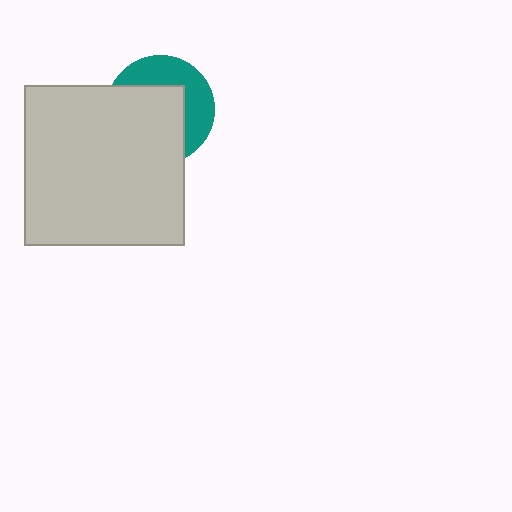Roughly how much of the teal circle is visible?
A small part of it is visible (roughly 41%).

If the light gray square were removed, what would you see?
You would see the complete teal circle.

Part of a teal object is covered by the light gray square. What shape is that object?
It is a circle.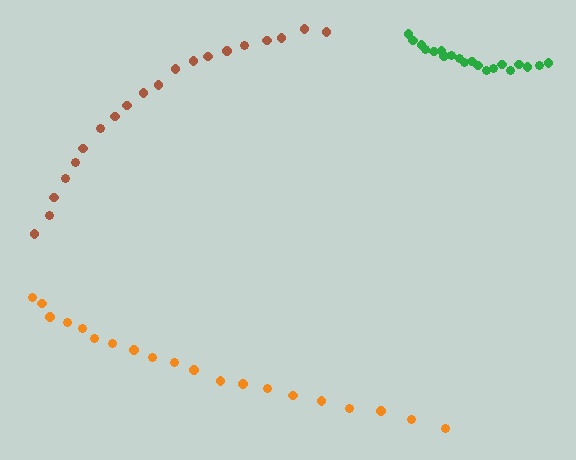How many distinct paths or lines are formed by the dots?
There are 3 distinct paths.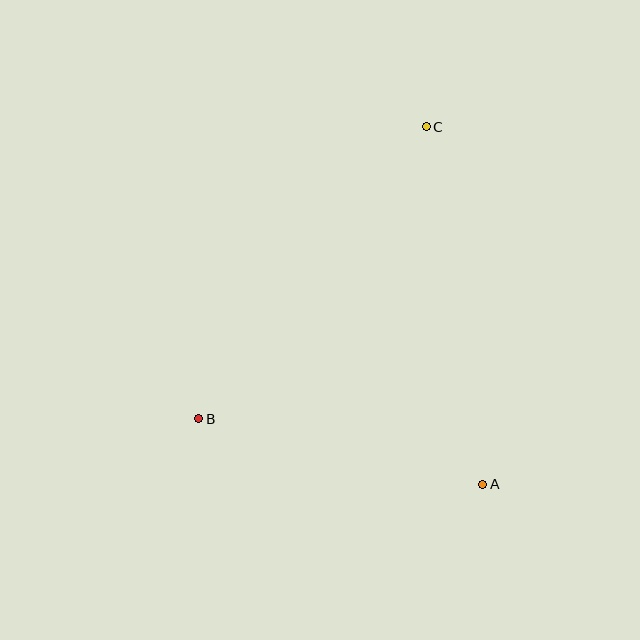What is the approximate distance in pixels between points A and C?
The distance between A and C is approximately 362 pixels.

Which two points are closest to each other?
Points A and B are closest to each other.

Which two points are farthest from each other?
Points B and C are farthest from each other.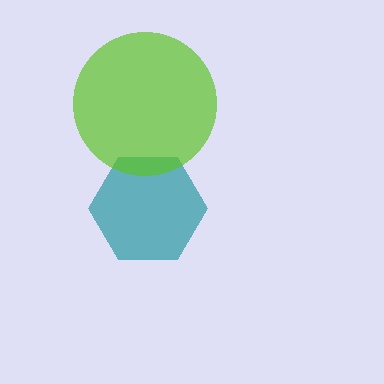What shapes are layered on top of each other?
The layered shapes are: a teal hexagon, a lime circle.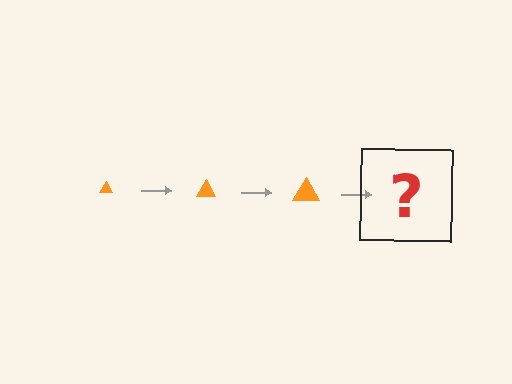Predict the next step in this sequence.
The next step is an orange triangle, larger than the previous one.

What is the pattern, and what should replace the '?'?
The pattern is that the triangle gets progressively larger each step. The '?' should be an orange triangle, larger than the previous one.